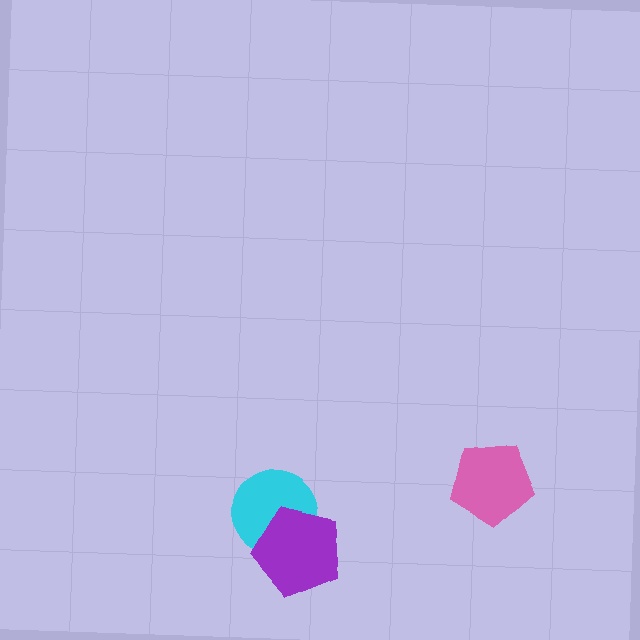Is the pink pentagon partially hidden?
No, no other shape covers it.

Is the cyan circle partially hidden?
Yes, it is partially covered by another shape.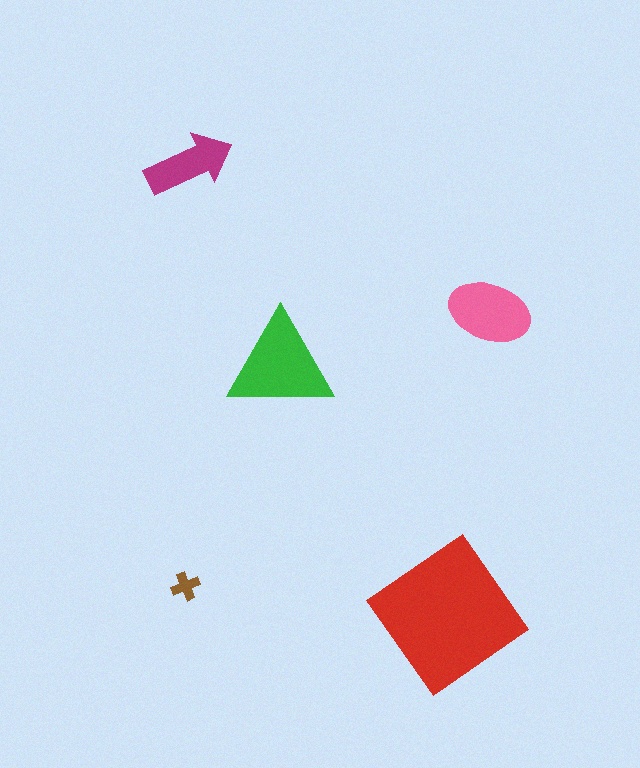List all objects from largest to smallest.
The red diamond, the green triangle, the pink ellipse, the magenta arrow, the brown cross.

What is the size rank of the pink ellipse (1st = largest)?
3rd.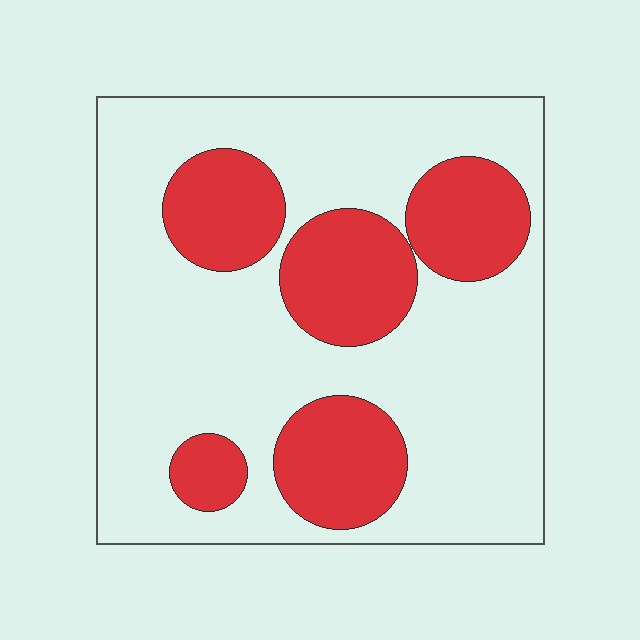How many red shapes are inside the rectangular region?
5.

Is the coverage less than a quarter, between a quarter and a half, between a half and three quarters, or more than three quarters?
Between a quarter and a half.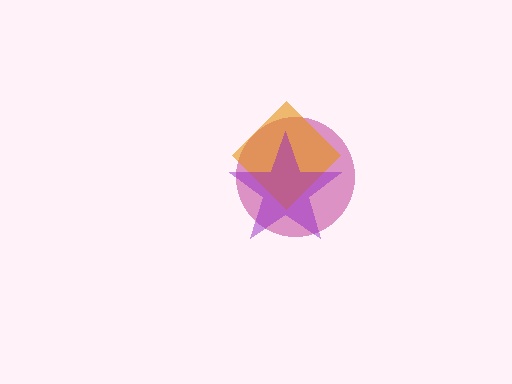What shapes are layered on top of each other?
The layered shapes are: a magenta circle, an orange diamond, a purple star.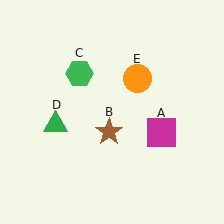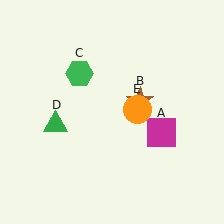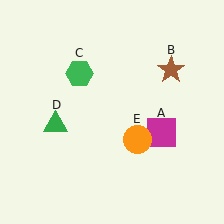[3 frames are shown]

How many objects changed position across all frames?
2 objects changed position: brown star (object B), orange circle (object E).